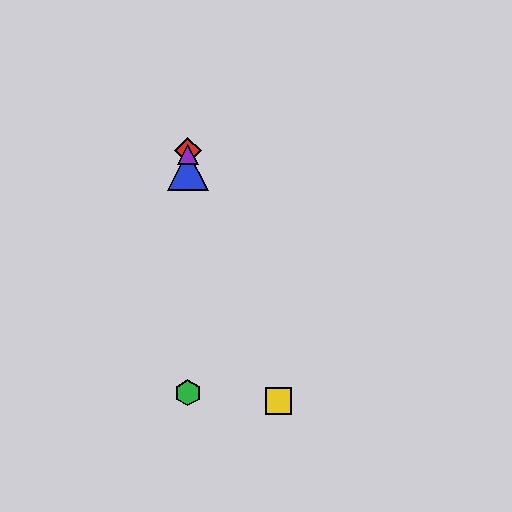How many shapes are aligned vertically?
4 shapes (the red diamond, the blue triangle, the green hexagon, the purple triangle) are aligned vertically.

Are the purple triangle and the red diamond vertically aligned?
Yes, both are at x≈188.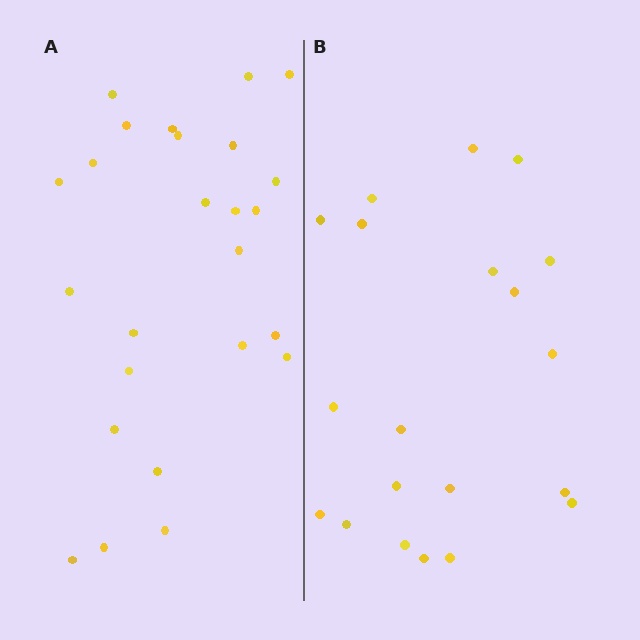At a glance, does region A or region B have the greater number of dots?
Region A (the left region) has more dots.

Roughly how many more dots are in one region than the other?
Region A has about 5 more dots than region B.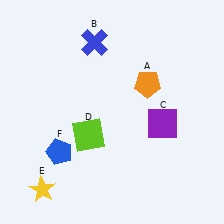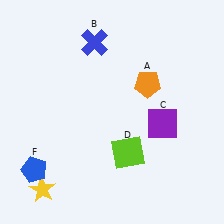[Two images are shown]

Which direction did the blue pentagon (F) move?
The blue pentagon (F) moved left.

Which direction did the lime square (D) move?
The lime square (D) moved right.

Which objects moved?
The objects that moved are: the lime square (D), the blue pentagon (F).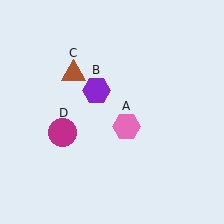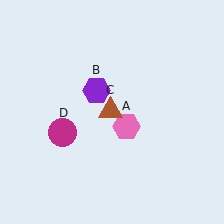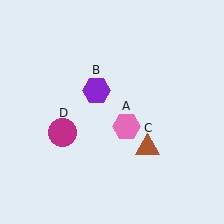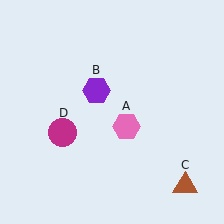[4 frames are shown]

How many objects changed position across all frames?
1 object changed position: brown triangle (object C).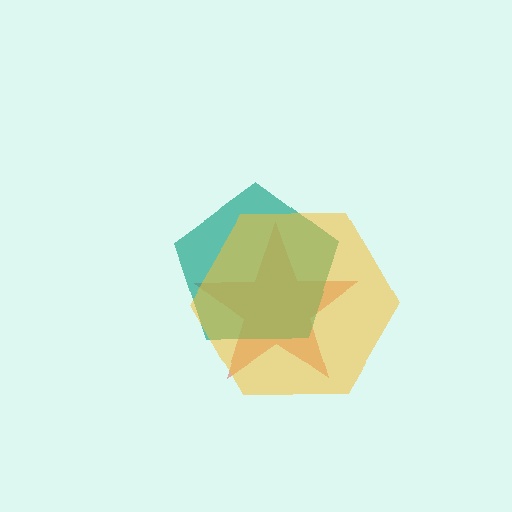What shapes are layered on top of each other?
The layered shapes are: a red star, a teal pentagon, a yellow hexagon.